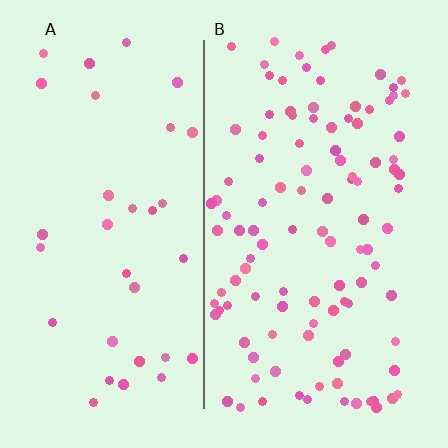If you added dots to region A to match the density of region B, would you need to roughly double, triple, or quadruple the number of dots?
Approximately triple.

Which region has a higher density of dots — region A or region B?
B (the right).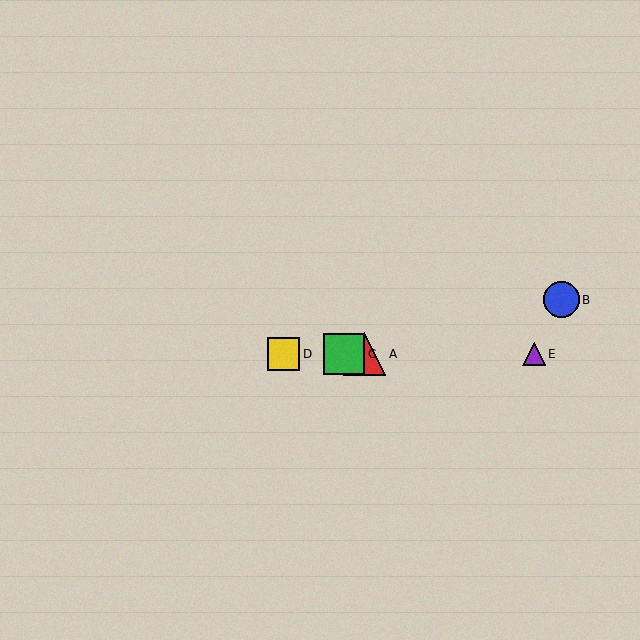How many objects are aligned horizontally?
4 objects (A, C, D, E) are aligned horizontally.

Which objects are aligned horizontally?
Objects A, C, D, E are aligned horizontally.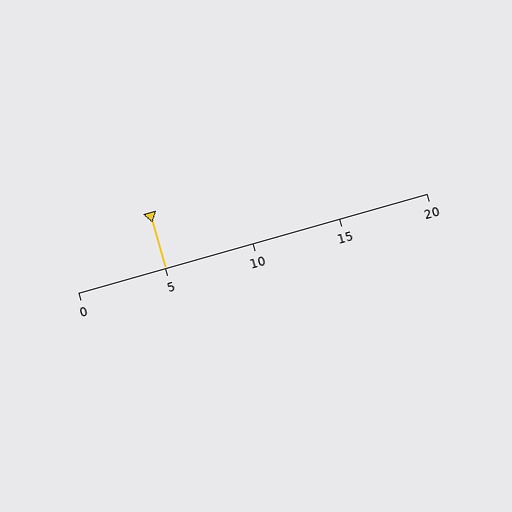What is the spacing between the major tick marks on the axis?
The major ticks are spaced 5 apart.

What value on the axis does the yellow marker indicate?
The marker indicates approximately 5.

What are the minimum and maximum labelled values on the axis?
The axis runs from 0 to 20.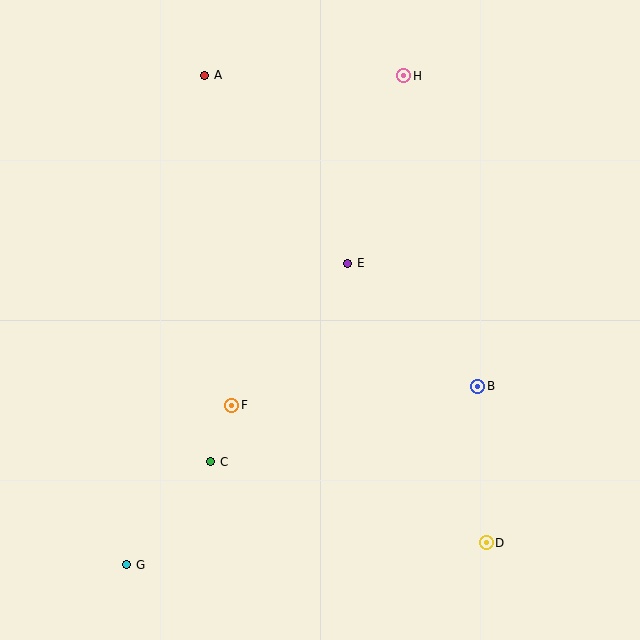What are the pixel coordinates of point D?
Point D is at (486, 543).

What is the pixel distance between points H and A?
The distance between H and A is 199 pixels.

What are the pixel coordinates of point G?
Point G is at (127, 565).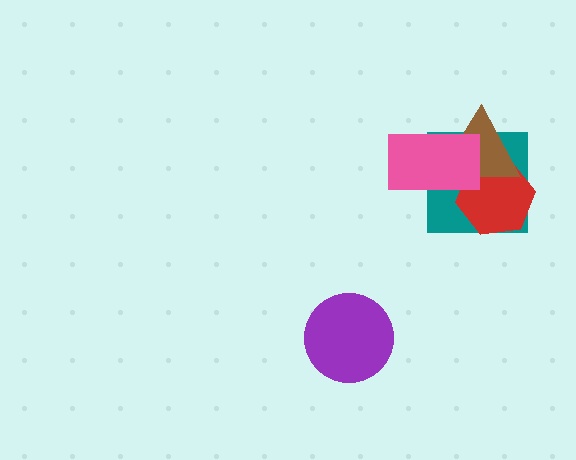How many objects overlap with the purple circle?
0 objects overlap with the purple circle.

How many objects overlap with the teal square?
3 objects overlap with the teal square.